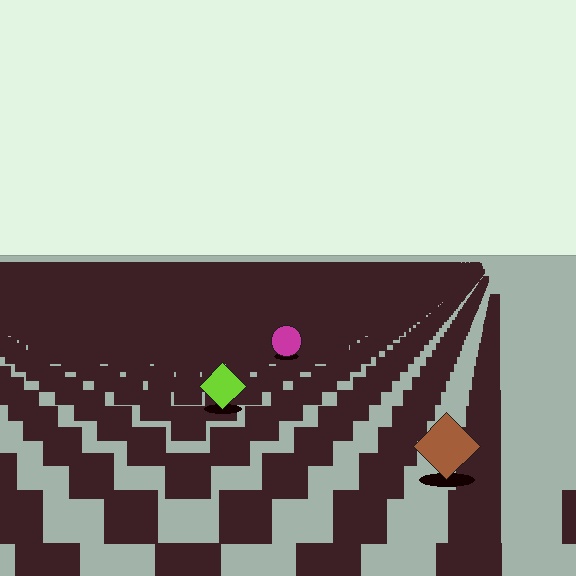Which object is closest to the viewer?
The brown diamond is closest. The texture marks near it are larger and more spread out.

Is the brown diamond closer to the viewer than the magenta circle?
Yes. The brown diamond is closer — you can tell from the texture gradient: the ground texture is coarser near it.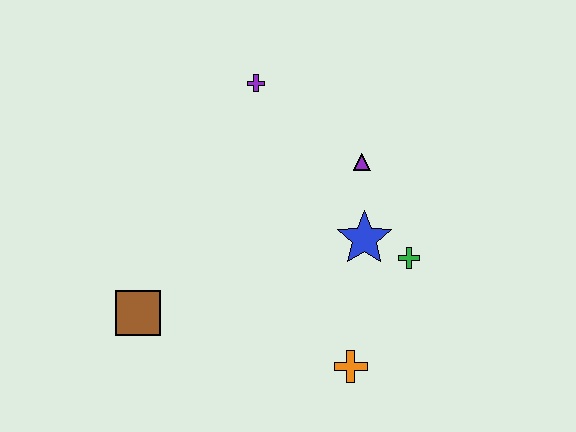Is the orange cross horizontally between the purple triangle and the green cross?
No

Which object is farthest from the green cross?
The brown square is farthest from the green cross.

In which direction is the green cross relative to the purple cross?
The green cross is below the purple cross.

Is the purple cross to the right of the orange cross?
No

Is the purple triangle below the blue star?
No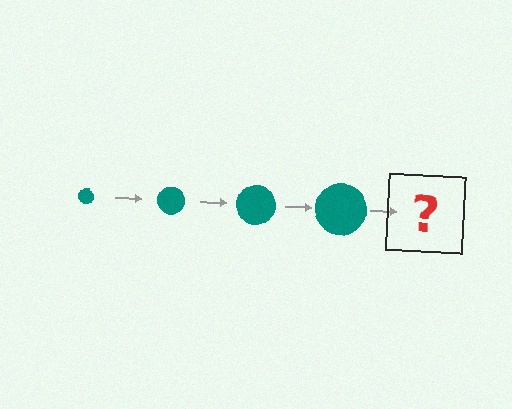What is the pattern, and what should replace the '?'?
The pattern is that the circle gets progressively larger each step. The '?' should be a teal circle, larger than the previous one.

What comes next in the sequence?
The next element should be a teal circle, larger than the previous one.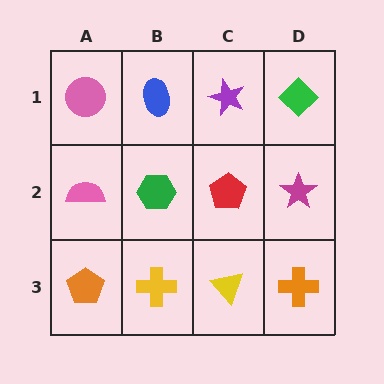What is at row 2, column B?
A green hexagon.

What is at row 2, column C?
A red pentagon.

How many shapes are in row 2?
4 shapes.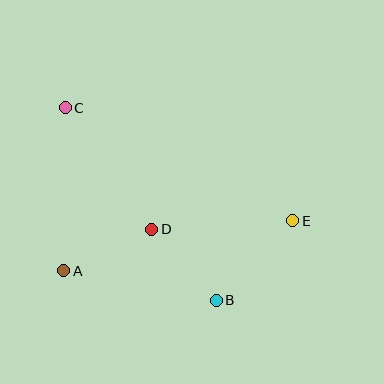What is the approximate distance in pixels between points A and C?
The distance between A and C is approximately 163 pixels.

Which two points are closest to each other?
Points B and D are closest to each other.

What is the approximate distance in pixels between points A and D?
The distance between A and D is approximately 97 pixels.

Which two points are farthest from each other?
Points C and E are farthest from each other.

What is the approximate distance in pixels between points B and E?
The distance between B and E is approximately 110 pixels.